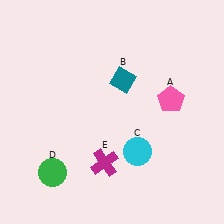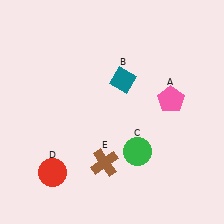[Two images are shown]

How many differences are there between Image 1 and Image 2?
There are 3 differences between the two images.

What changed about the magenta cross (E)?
In Image 1, E is magenta. In Image 2, it changed to brown.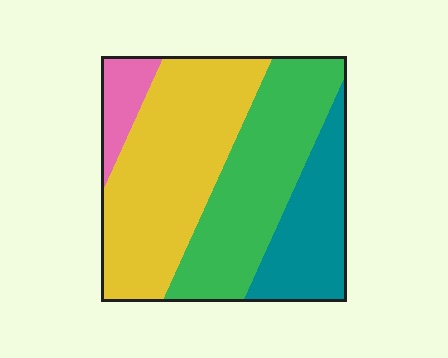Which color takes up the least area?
Pink, at roughly 5%.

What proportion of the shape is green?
Green covers roughly 35% of the shape.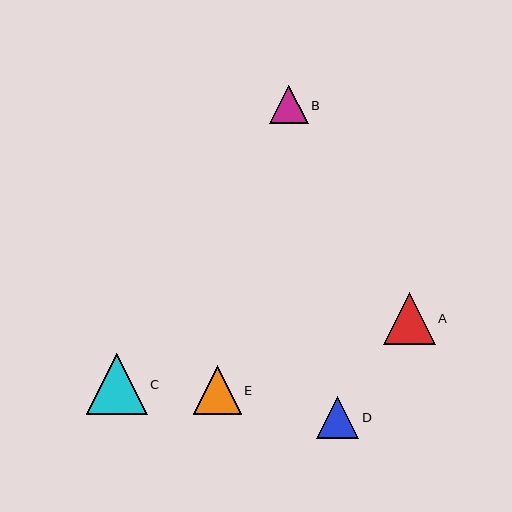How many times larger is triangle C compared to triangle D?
Triangle C is approximately 1.4 times the size of triangle D.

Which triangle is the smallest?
Triangle B is the smallest with a size of approximately 38 pixels.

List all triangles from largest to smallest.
From largest to smallest: C, A, E, D, B.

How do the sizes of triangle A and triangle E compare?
Triangle A and triangle E are approximately the same size.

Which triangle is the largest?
Triangle C is the largest with a size of approximately 61 pixels.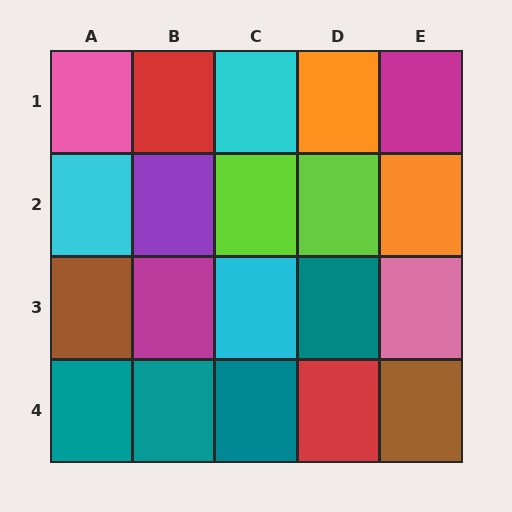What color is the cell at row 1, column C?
Cyan.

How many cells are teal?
4 cells are teal.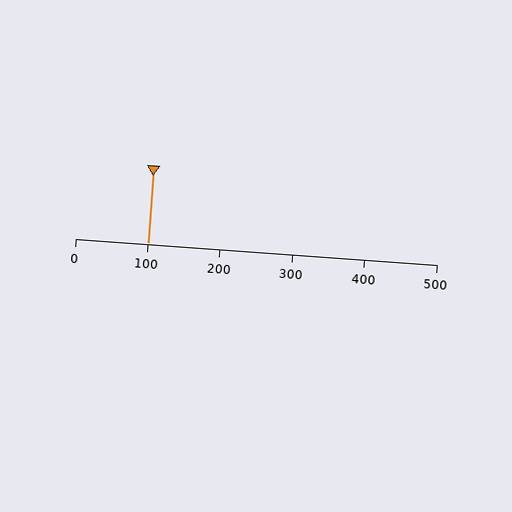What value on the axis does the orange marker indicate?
The marker indicates approximately 100.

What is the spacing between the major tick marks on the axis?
The major ticks are spaced 100 apart.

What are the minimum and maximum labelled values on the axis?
The axis runs from 0 to 500.